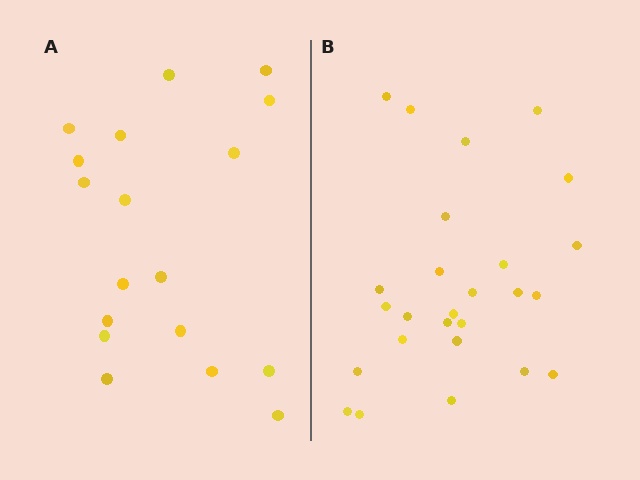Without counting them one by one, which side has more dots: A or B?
Region B (the right region) has more dots.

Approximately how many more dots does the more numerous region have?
Region B has roughly 8 or so more dots than region A.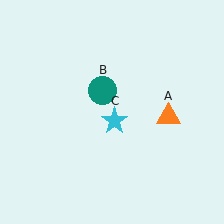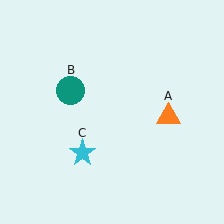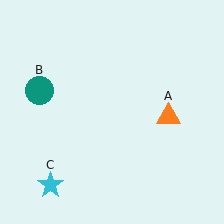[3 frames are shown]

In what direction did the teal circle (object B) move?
The teal circle (object B) moved left.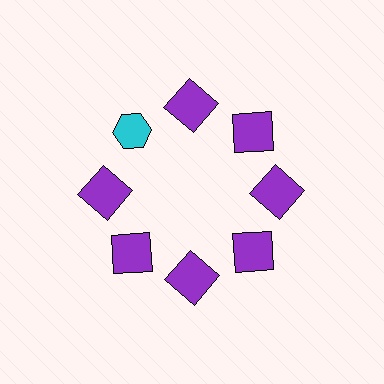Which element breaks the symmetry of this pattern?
The cyan hexagon at roughly the 10 o'clock position breaks the symmetry. All other shapes are purple squares.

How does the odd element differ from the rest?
It differs in both color (cyan instead of purple) and shape (hexagon instead of square).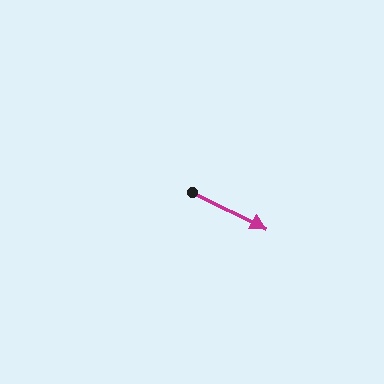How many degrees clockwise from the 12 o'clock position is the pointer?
Approximately 116 degrees.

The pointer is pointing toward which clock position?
Roughly 4 o'clock.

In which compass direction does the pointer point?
Southeast.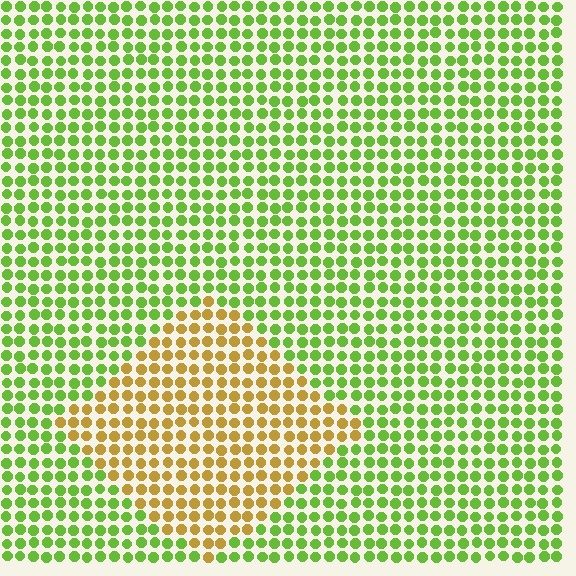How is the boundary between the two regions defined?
The boundary is defined purely by a slight shift in hue (about 55 degrees). Spacing, size, and orientation are identical on both sides.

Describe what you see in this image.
The image is filled with small lime elements in a uniform arrangement. A diamond-shaped region is visible where the elements are tinted to a slightly different hue, forming a subtle color boundary.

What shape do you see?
I see a diamond.